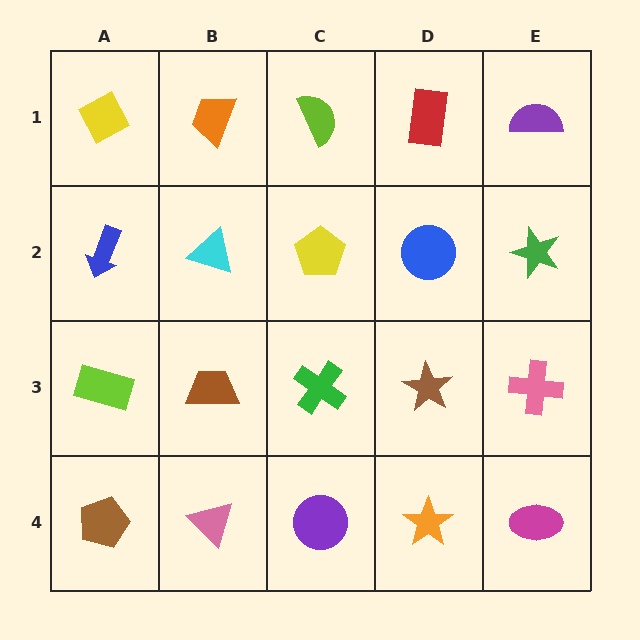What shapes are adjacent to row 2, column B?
An orange trapezoid (row 1, column B), a brown trapezoid (row 3, column B), a blue arrow (row 2, column A), a yellow pentagon (row 2, column C).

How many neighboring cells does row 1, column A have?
2.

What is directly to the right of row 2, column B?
A yellow pentagon.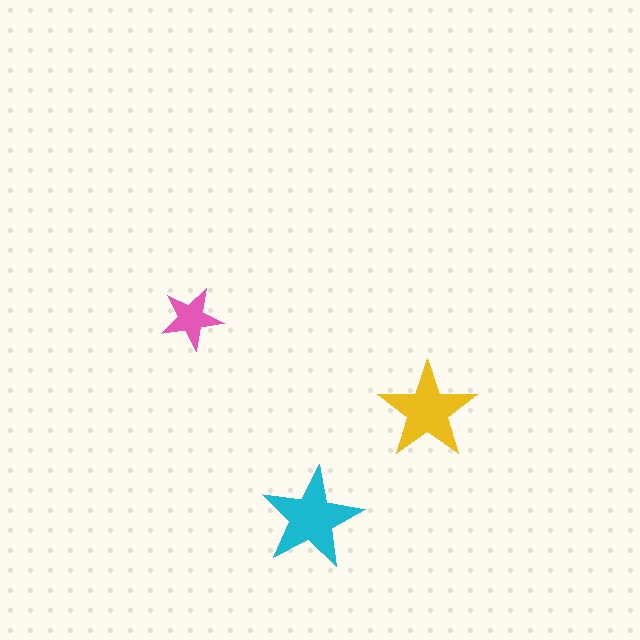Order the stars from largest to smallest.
the cyan one, the yellow one, the pink one.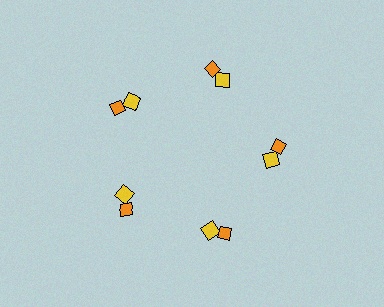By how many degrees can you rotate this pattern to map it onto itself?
The pattern maps onto itself every 72 degrees of rotation.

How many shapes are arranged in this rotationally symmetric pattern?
There are 10 shapes, arranged in 5 groups of 2.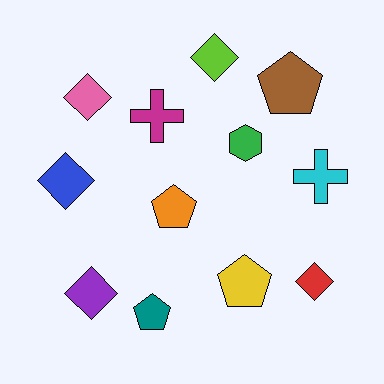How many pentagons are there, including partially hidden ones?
There are 4 pentagons.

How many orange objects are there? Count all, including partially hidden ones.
There is 1 orange object.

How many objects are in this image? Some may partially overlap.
There are 12 objects.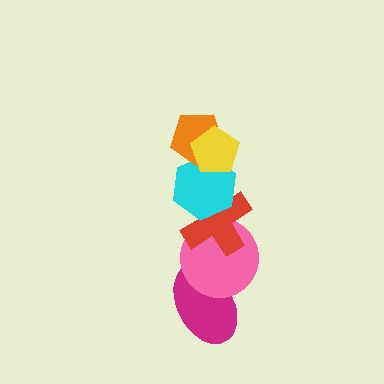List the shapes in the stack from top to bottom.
From top to bottom: the yellow pentagon, the orange pentagon, the cyan hexagon, the red cross, the pink circle, the magenta ellipse.